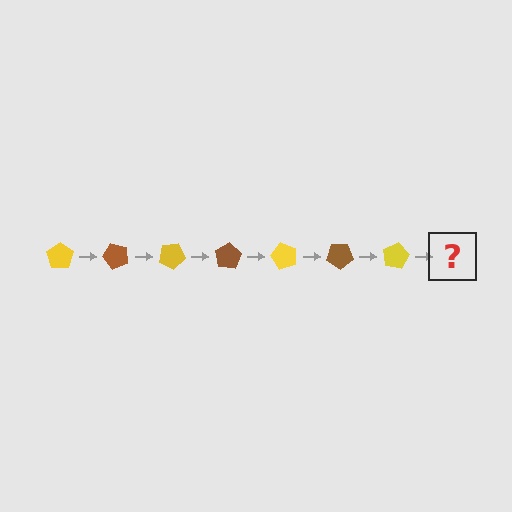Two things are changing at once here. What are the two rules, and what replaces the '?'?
The two rules are that it rotates 50 degrees each step and the color cycles through yellow and brown. The '?' should be a brown pentagon, rotated 350 degrees from the start.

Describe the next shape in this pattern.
It should be a brown pentagon, rotated 350 degrees from the start.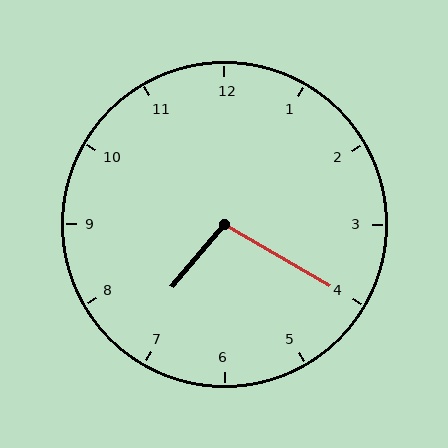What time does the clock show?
7:20.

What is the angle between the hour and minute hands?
Approximately 100 degrees.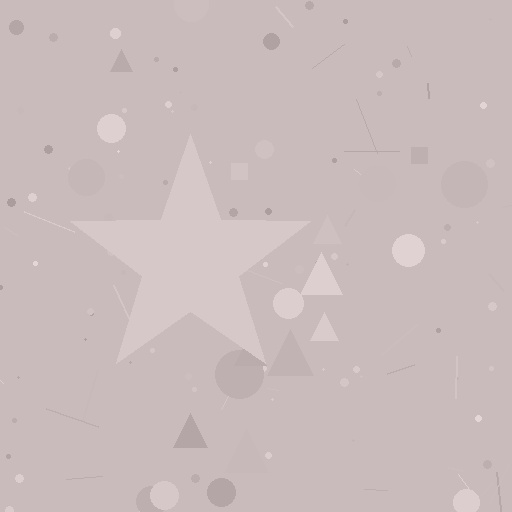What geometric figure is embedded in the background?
A star is embedded in the background.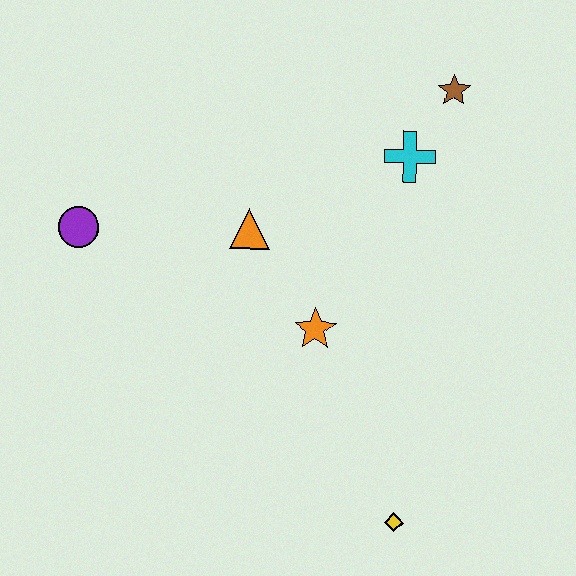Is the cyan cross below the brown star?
Yes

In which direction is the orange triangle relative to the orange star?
The orange triangle is above the orange star.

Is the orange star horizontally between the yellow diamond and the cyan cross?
No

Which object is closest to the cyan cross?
The brown star is closest to the cyan cross.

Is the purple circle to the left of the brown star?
Yes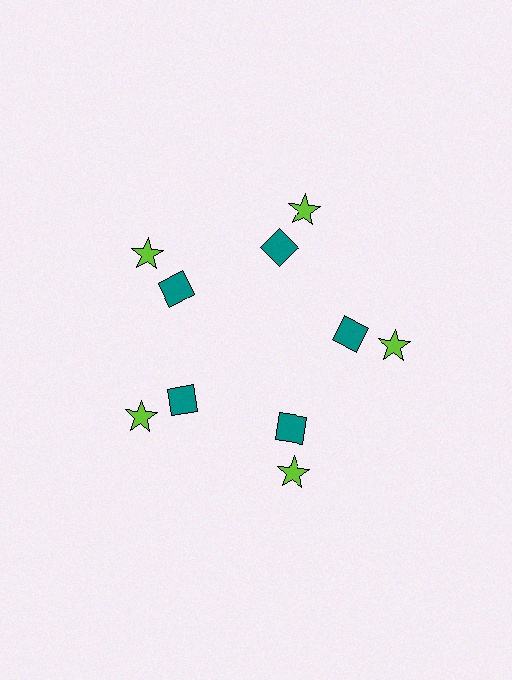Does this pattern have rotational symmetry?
Yes, this pattern has 5-fold rotational symmetry. It looks the same after rotating 72 degrees around the center.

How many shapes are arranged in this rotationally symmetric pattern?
There are 10 shapes, arranged in 5 groups of 2.